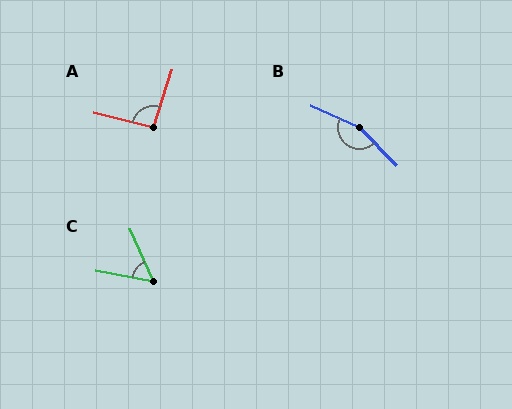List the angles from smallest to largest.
C (55°), A (95°), B (159°).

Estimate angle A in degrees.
Approximately 95 degrees.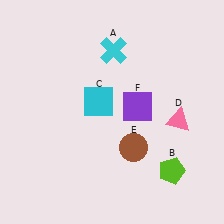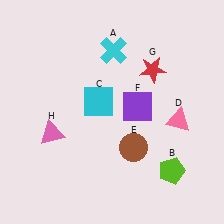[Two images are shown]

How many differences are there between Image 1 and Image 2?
There are 2 differences between the two images.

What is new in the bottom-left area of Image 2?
A pink triangle (H) was added in the bottom-left area of Image 2.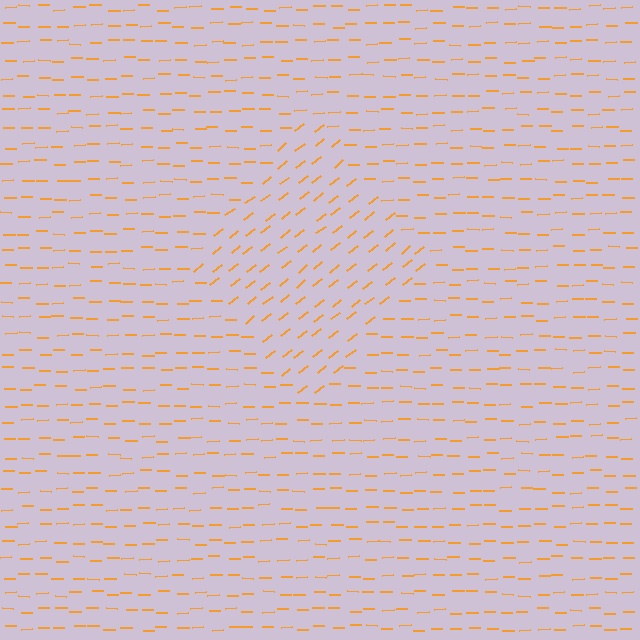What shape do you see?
I see a diamond.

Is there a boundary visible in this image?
Yes, there is a texture boundary formed by a change in line orientation.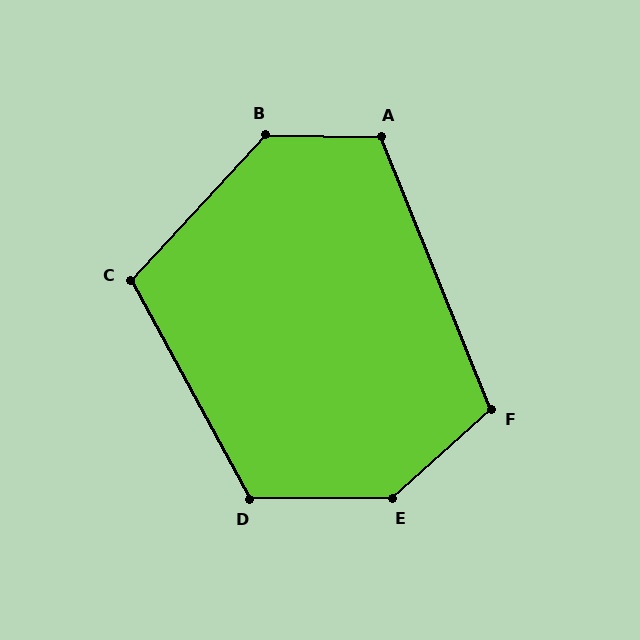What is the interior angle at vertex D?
Approximately 118 degrees (obtuse).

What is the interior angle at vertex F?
Approximately 110 degrees (obtuse).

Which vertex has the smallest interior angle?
C, at approximately 109 degrees.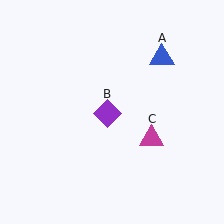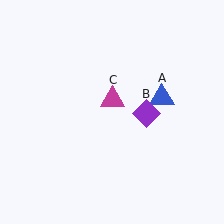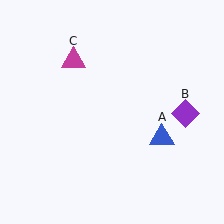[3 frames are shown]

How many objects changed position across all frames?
3 objects changed position: blue triangle (object A), purple diamond (object B), magenta triangle (object C).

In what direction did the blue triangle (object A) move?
The blue triangle (object A) moved down.